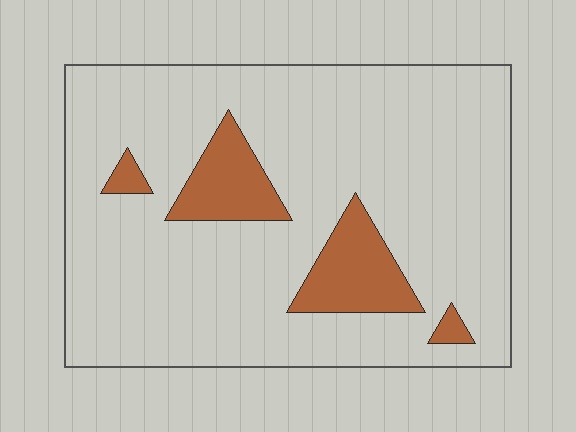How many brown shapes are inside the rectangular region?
4.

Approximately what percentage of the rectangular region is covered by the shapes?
Approximately 15%.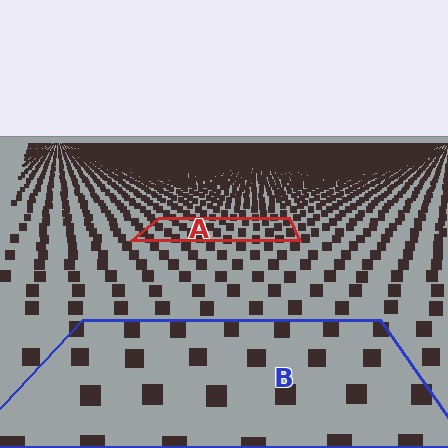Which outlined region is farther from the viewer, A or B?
Region A is farther from the viewer — the texture elements inside it appear smaller and more densely packed.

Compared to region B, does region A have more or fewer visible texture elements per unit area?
Region A has more texture elements per unit area — they are packed more densely because it is farther away.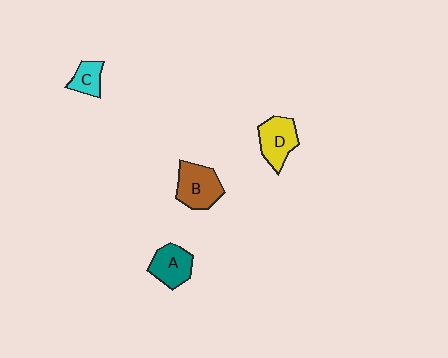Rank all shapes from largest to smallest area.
From largest to smallest: B (brown), D (yellow), A (teal), C (cyan).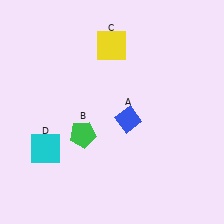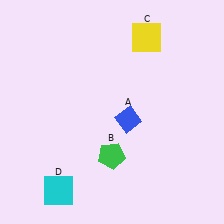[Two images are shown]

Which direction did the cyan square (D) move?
The cyan square (D) moved down.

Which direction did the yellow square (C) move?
The yellow square (C) moved right.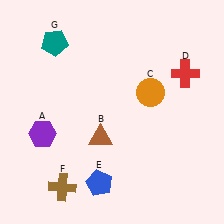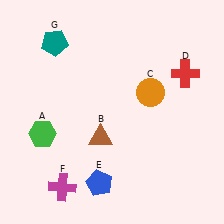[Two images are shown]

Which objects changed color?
A changed from purple to green. F changed from brown to magenta.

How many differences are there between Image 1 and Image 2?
There are 2 differences between the two images.